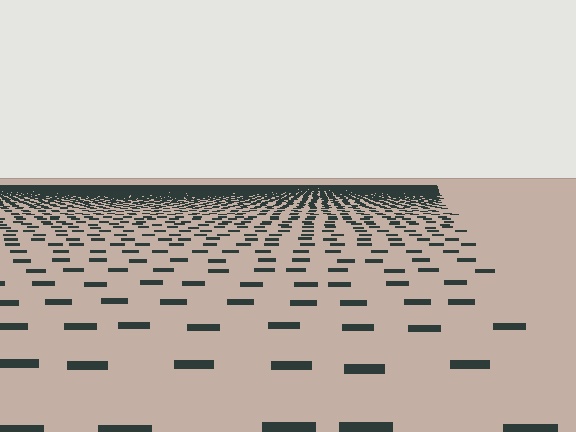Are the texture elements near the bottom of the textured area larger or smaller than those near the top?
Larger. Near the bottom, elements are closer to the viewer and appear at a bigger on-screen size.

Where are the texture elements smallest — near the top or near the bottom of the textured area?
Near the top.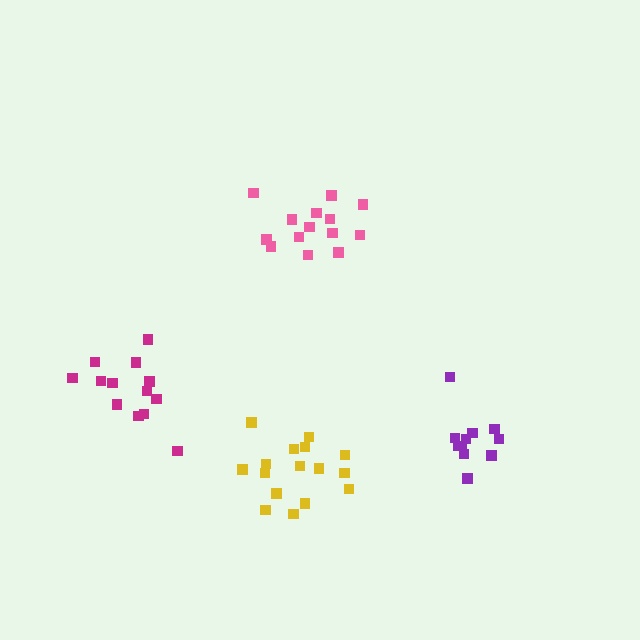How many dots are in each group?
Group 1: 13 dots, Group 2: 14 dots, Group 3: 16 dots, Group 4: 11 dots (54 total).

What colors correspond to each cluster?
The clusters are colored: magenta, pink, yellow, purple.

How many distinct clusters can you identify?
There are 4 distinct clusters.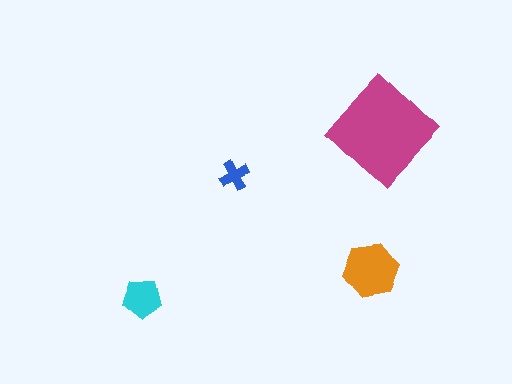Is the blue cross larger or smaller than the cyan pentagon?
Smaller.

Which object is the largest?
The magenta diamond.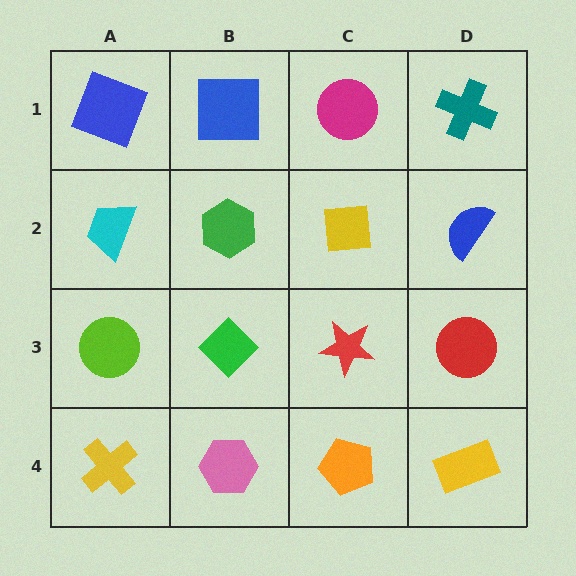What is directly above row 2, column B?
A blue square.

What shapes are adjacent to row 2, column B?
A blue square (row 1, column B), a green diamond (row 3, column B), a cyan trapezoid (row 2, column A), a yellow square (row 2, column C).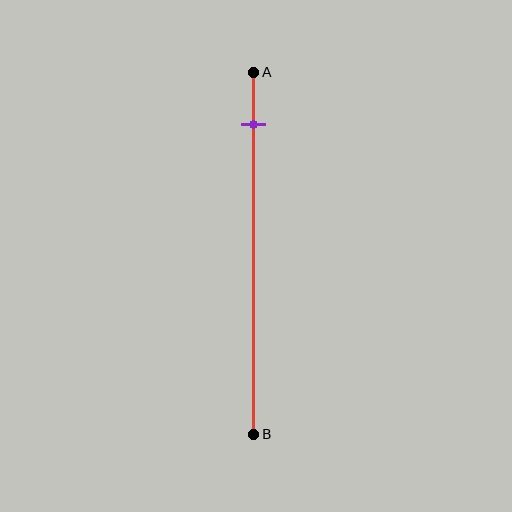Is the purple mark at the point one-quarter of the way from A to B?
No, the mark is at about 15% from A, not at the 25% one-quarter point.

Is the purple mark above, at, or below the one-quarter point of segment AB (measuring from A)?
The purple mark is above the one-quarter point of segment AB.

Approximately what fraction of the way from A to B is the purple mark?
The purple mark is approximately 15% of the way from A to B.